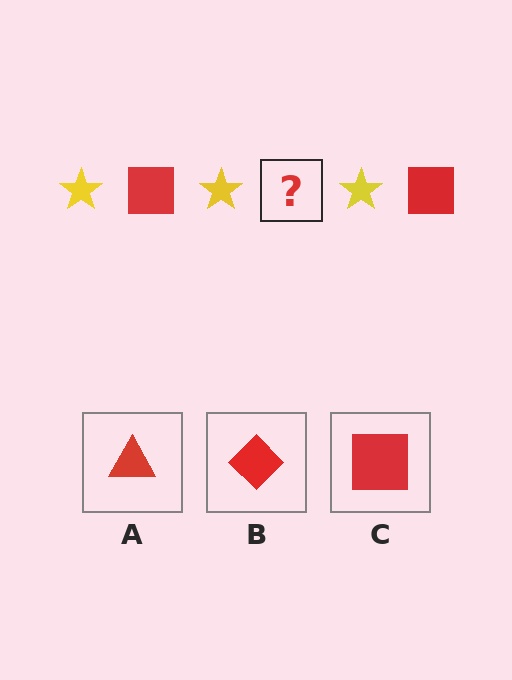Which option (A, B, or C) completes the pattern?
C.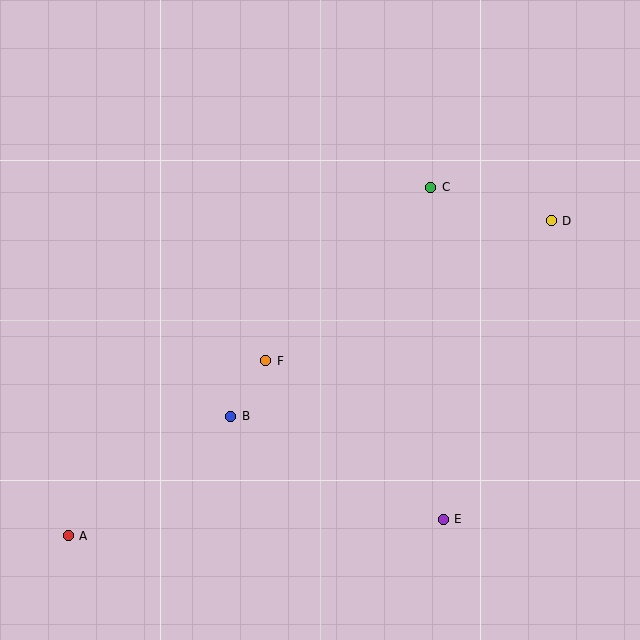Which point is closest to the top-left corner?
Point F is closest to the top-left corner.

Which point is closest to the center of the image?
Point F at (266, 361) is closest to the center.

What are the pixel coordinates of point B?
Point B is at (231, 416).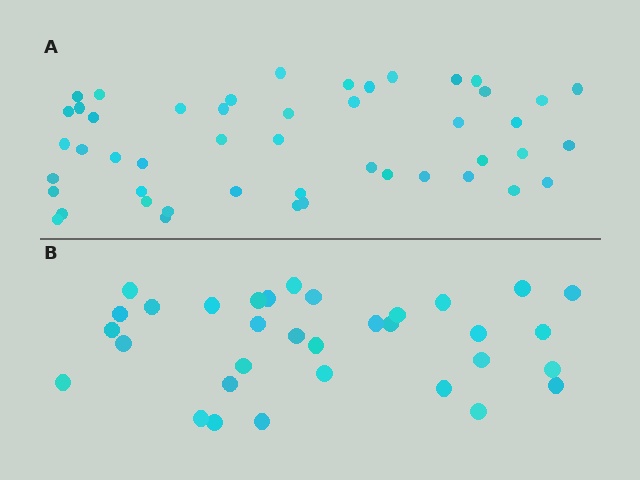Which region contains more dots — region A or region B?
Region A (the top region) has more dots.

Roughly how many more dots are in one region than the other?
Region A has approximately 15 more dots than region B.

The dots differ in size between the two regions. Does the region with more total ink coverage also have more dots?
No. Region B has more total ink coverage because its dots are larger, but region A actually contains more individual dots. Total area can be misleading — the number of items is what matters here.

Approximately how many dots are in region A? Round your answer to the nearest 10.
About 50 dots. (The exact count is 48, which rounds to 50.)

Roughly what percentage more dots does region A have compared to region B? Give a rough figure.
About 45% more.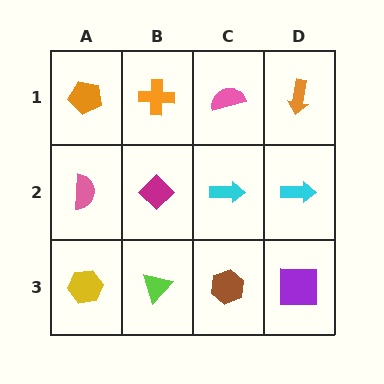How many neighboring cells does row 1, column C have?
3.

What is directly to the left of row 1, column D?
A pink semicircle.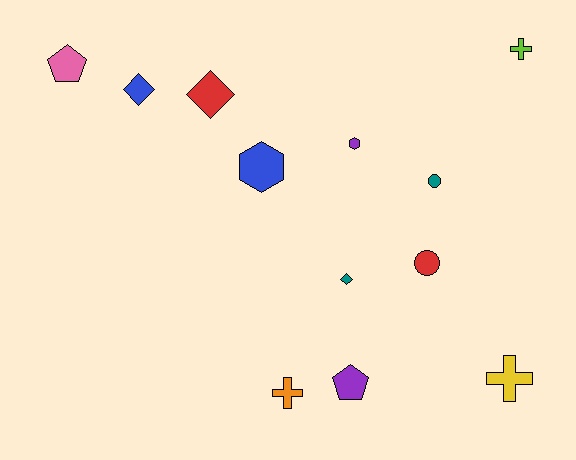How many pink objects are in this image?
There is 1 pink object.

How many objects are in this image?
There are 12 objects.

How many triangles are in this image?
There are no triangles.